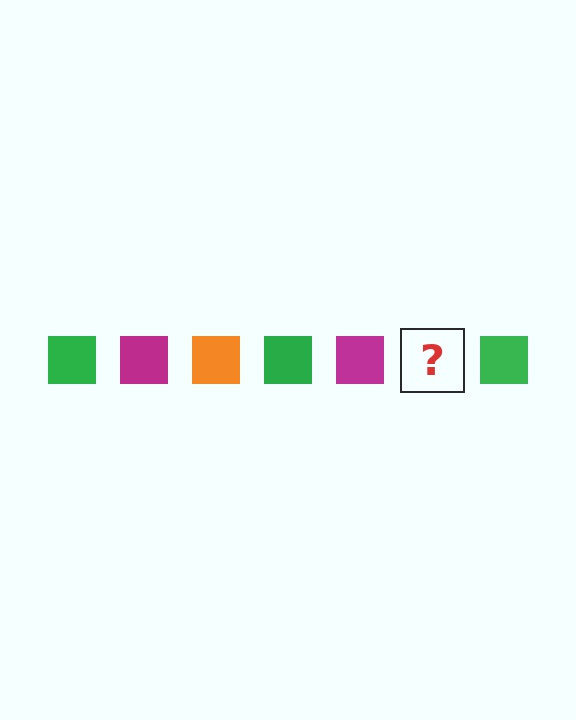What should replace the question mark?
The question mark should be replaced with an orange square.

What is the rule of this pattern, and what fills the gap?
The rule is that the pattern cycles through green, magenta, orange squares. The gap should be filled with an orange square.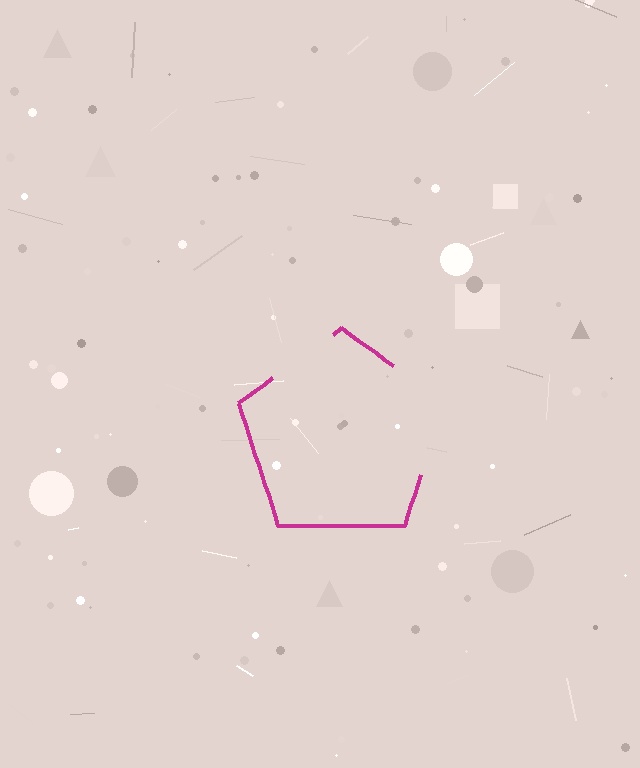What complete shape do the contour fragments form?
The contour fragments form a pentagon.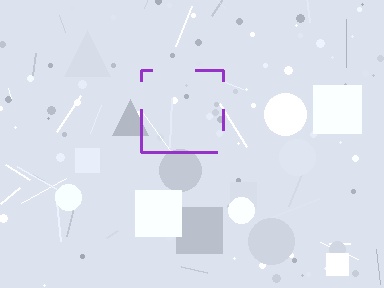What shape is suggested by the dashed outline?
The dashed outline suggests a square.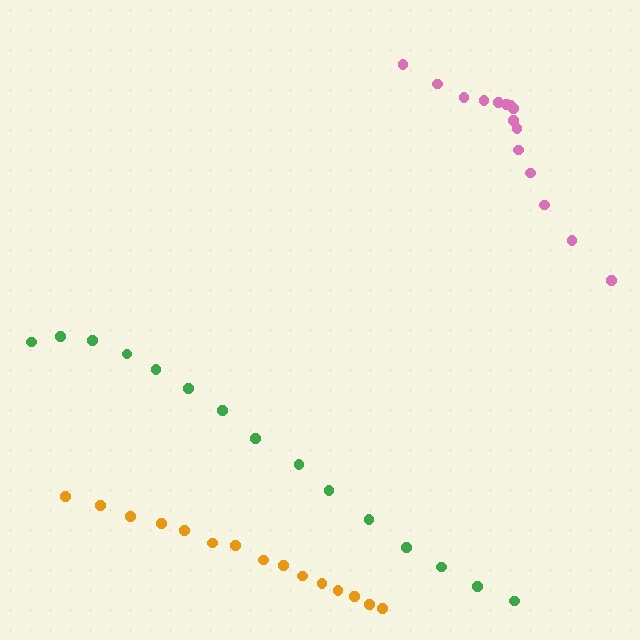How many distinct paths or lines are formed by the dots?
There are 3 distinct paths.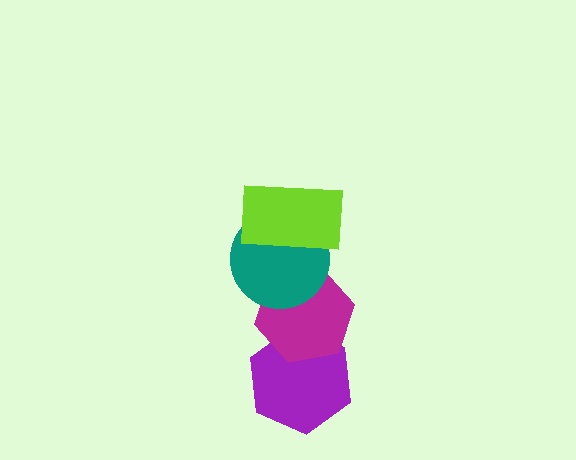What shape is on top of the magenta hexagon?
The teal circle is on top of the magenta hexagon.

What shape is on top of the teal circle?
The lime rectangle is on top of the teal circle.